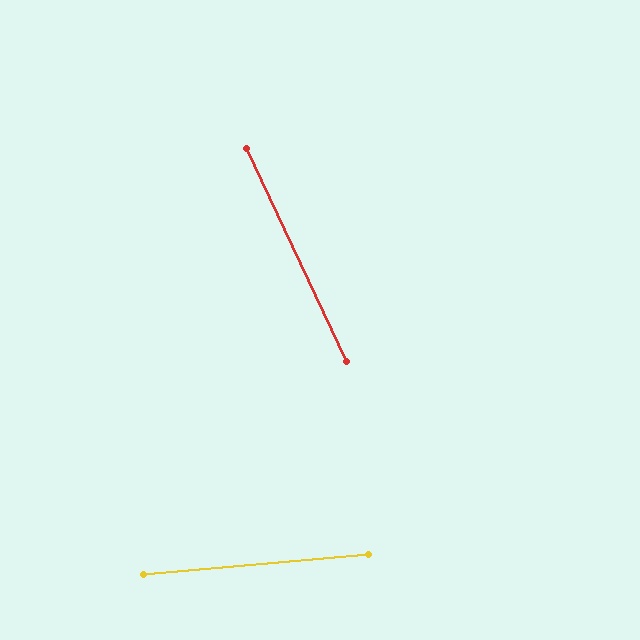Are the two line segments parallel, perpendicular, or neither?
Neither parallel nor perpendicular — they differ by about 70°.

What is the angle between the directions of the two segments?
Approximately 70 degrees.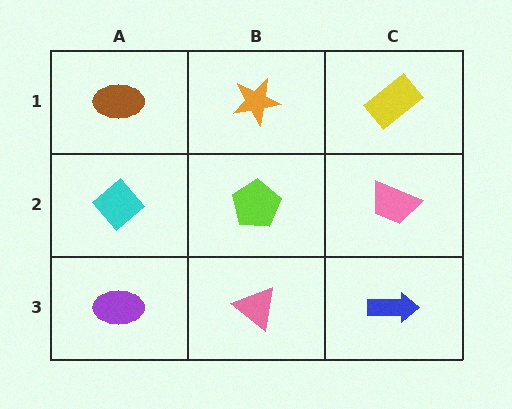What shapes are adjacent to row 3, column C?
A pink trapezoid (row 2, column C), a pink triangle (row 3, column B).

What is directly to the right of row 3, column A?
A pink triangle.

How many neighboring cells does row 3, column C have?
2.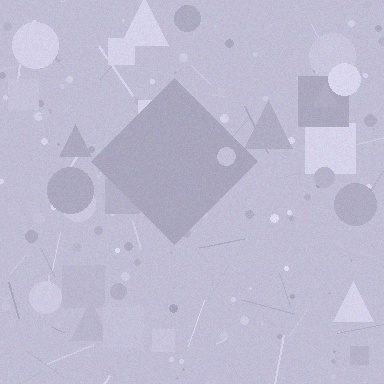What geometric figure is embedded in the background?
A diamond is embedded in the background.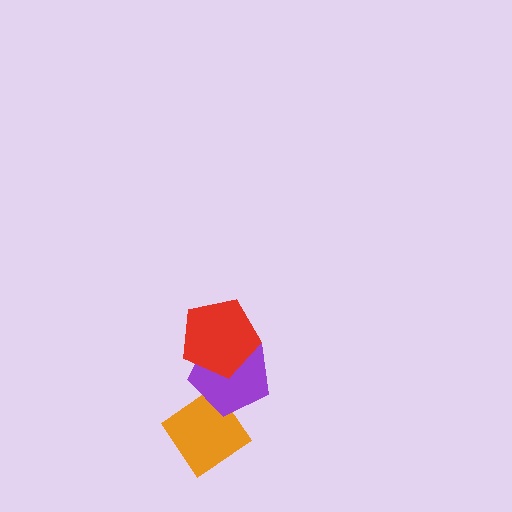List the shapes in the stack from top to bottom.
From top to bottom: the red pentagon, the purple pentagon, the orange diamond.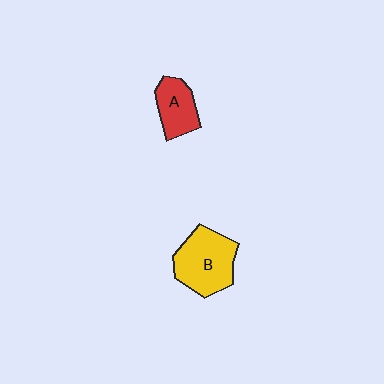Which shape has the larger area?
Shape B (yellow).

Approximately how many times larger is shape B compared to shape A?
Approximately 1.6 times.